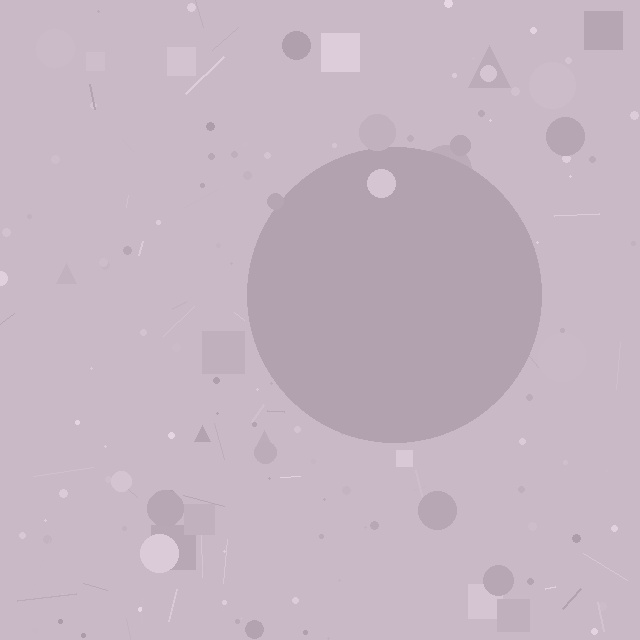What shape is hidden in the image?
A circle is hidden in the image.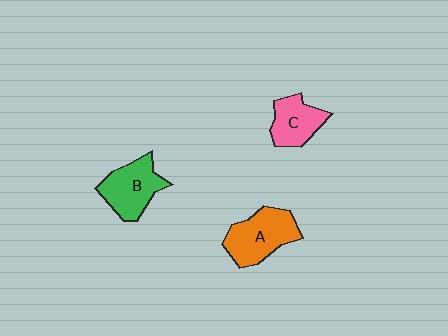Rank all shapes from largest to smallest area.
From largest to smallest: A (orange), B (green), C (pink).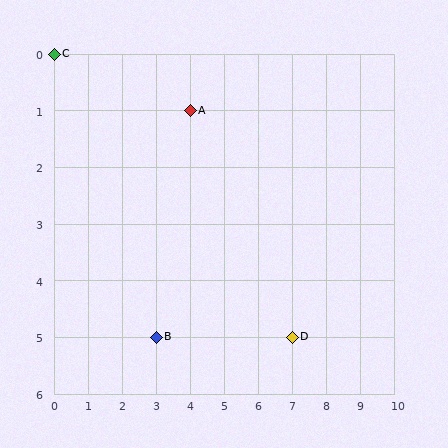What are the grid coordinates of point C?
Point C is at grid coordinates (0, 0).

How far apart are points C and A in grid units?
Points C and A are 4 columns and 1 row apart (about 4.1 grid units diagonally).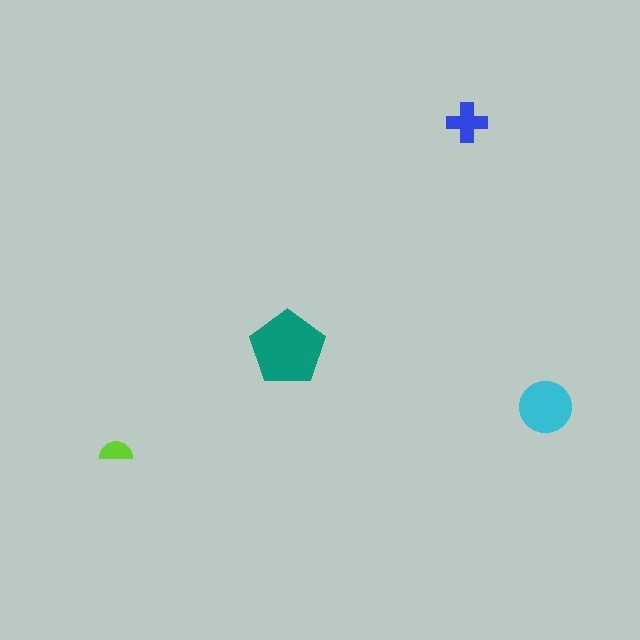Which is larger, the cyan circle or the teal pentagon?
The teal pentagon.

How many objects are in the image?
There are 4 objects in the image.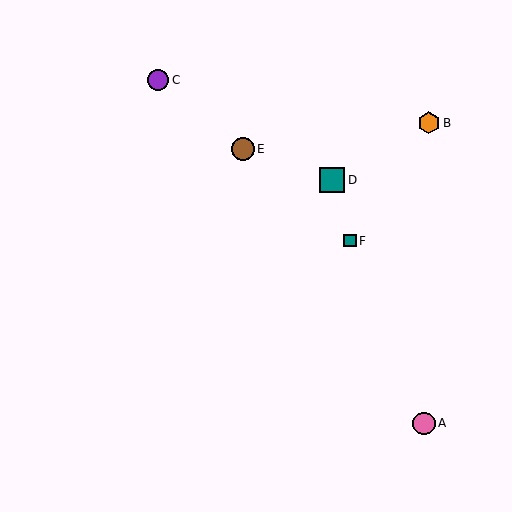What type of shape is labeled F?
Shape F is a teal square.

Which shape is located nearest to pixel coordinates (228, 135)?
The brown circle (labeled E) at (243, 149) is nearest to that location.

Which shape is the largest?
The teal square (labeled D) is the largest.